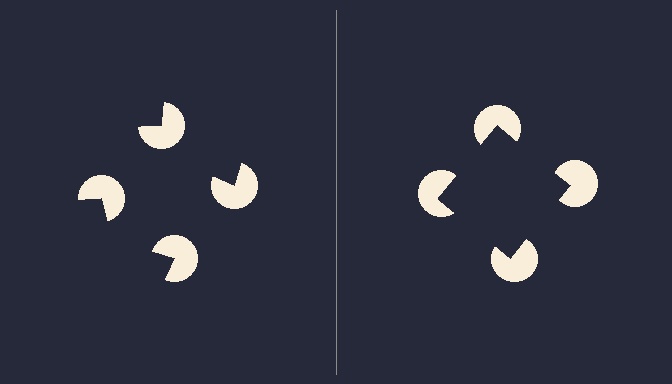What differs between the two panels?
The pac-man discs are positioned identically on both sides; only the wedge orientations differ. On the right they align to a square; on the left they are misaligned.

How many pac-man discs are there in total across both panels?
8 — 4 on each side.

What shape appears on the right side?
An illusory square.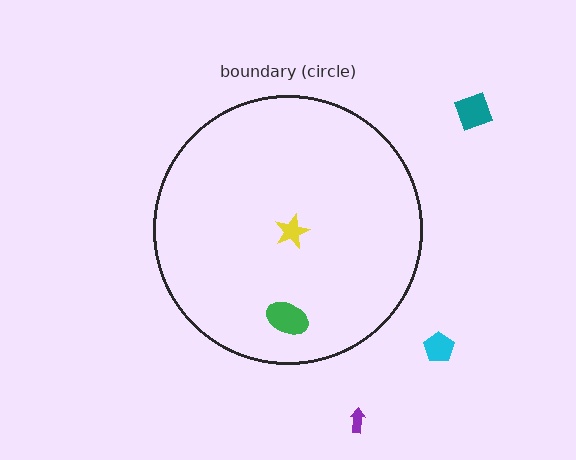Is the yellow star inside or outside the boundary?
Inside.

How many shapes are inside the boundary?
2 inside, 3 outside.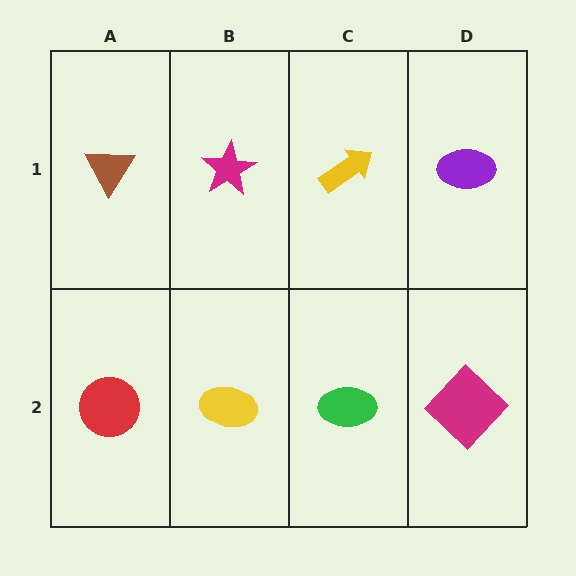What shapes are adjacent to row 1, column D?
A magenta diamond (row 2, column D), a yellow arrow (row 1, column C).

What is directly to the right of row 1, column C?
A purple ellipse.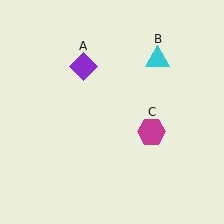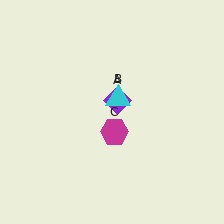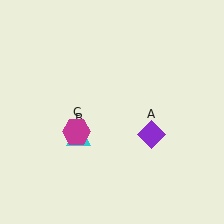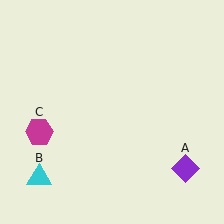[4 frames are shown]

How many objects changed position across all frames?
3 objects changed position: purple diamond (object A), cyan triangle (object B), magenta hexagon (object C).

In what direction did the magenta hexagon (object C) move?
The magenta hexagon (object C) moved left.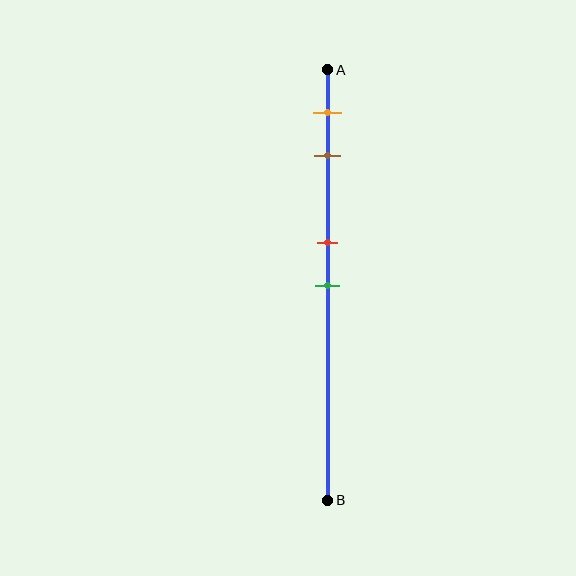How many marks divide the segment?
There are 4 marks dividing the segment.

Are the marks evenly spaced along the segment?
No, the marks are not evenly spaced.